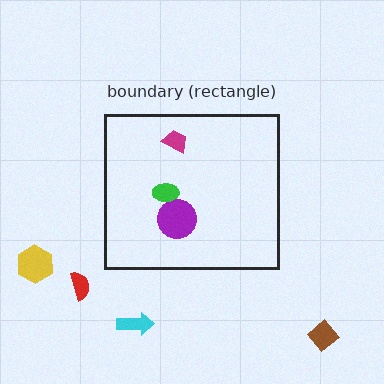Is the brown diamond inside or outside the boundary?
Outside.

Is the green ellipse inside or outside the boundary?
Inside.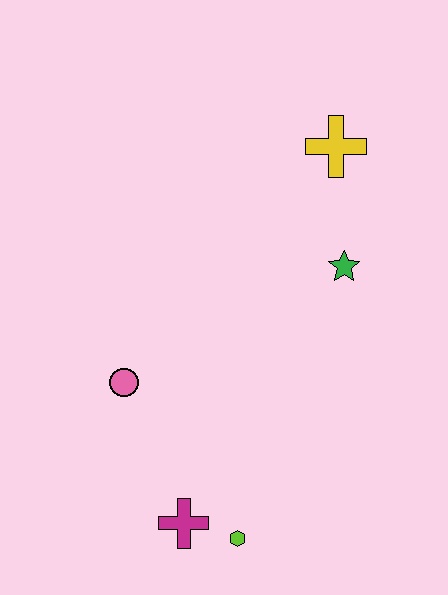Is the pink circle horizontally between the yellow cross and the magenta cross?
No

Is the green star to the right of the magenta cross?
Yes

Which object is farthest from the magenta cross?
The yellow cross is farthest from the magenta cross.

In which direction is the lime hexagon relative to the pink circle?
The lime hexagon is below the pink circle.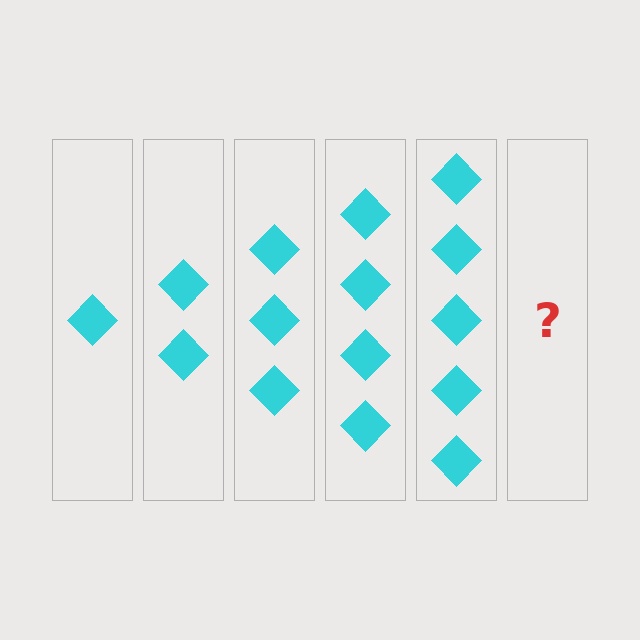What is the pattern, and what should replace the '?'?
The pattern is that each step adds one more diamond. The '?' should be 6 diamonds.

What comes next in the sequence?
The next element should be 6 diamonds.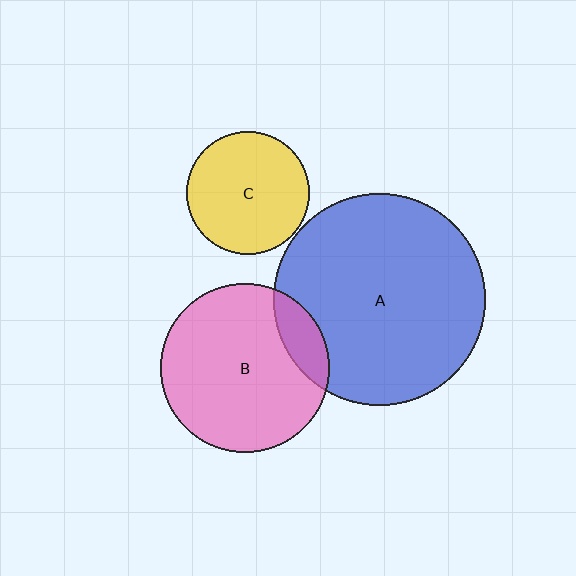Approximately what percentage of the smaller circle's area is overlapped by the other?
Approximately 15%.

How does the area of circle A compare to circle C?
Approximately 3.0 times.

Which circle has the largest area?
Circle A (blue).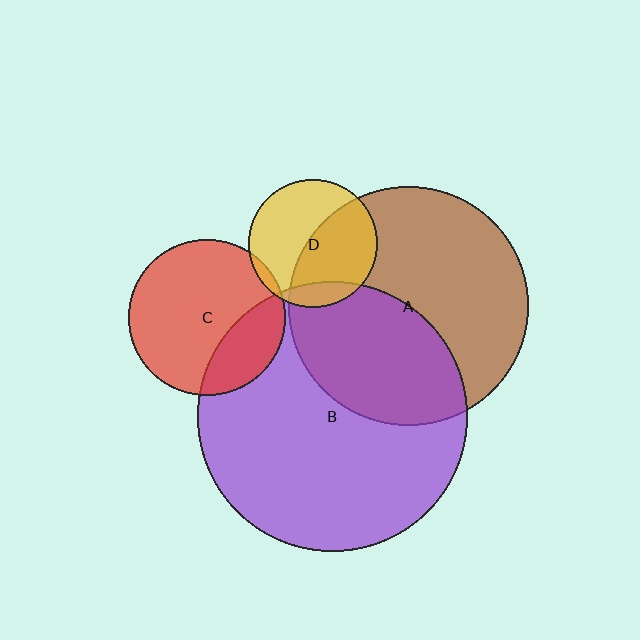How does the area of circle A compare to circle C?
Approximately 2.3 times.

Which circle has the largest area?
Circle B (purple).